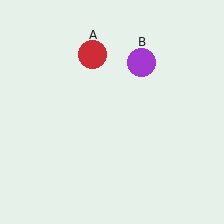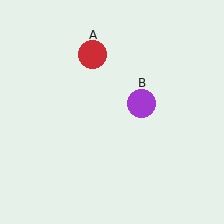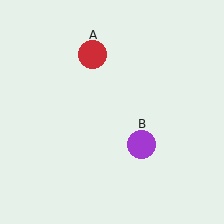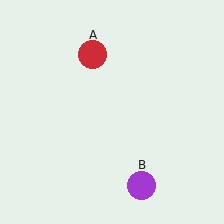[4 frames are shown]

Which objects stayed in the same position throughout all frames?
Red circle (object A) remained stationary.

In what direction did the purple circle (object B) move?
The purple circle (object B) moved down.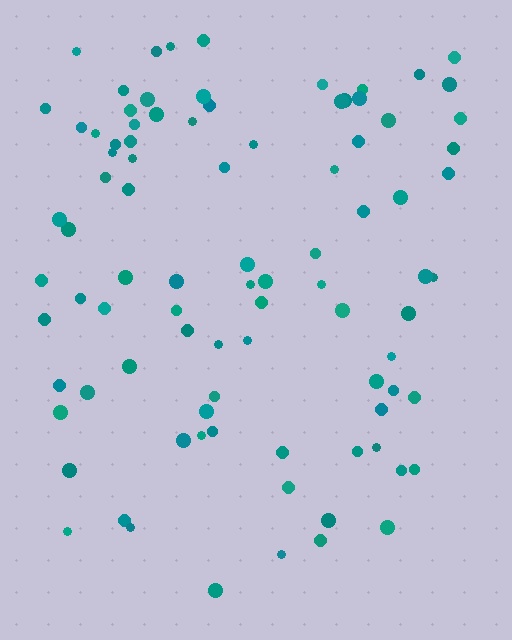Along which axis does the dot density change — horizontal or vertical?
Vertical.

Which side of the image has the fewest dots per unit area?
The bottom.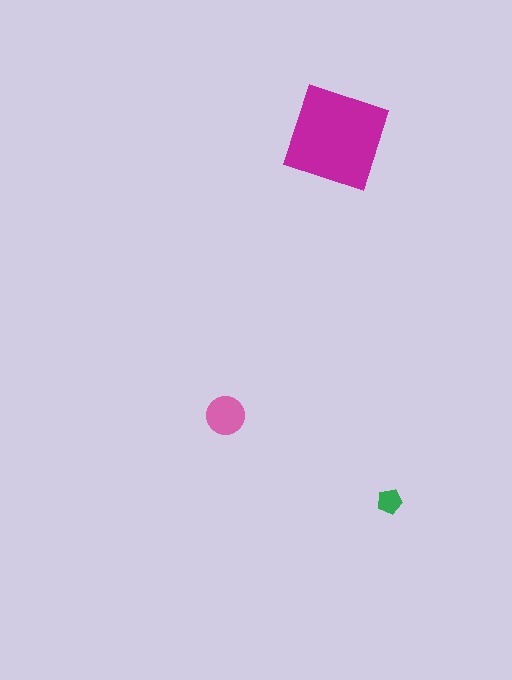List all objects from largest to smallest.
The magenta diamond, the pink circle, the green pentagon.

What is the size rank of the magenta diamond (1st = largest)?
1st.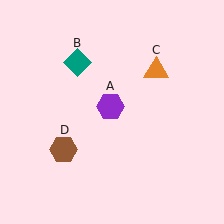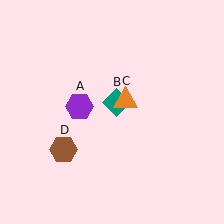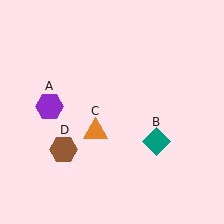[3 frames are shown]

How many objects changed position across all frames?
3 objects changed position: purple hexagon (object A), teal diamond (object B), orange triangle (object C).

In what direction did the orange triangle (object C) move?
The orange triangle (object C) moved down and to the left.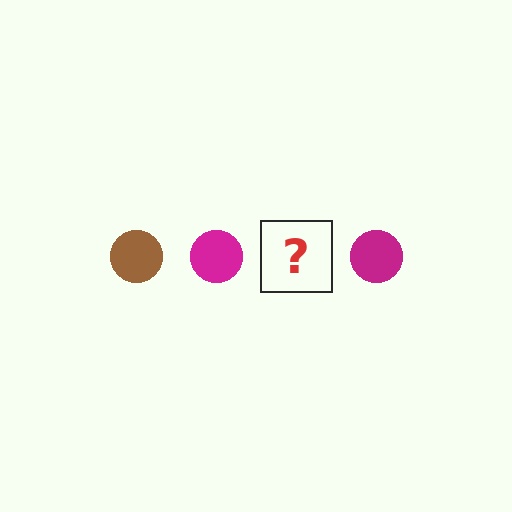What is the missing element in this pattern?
The missing element is a brown circle.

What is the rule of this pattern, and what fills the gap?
The rule is that the pattern cycles through brown, magenta circles. The gap should be filled with a brown circle.